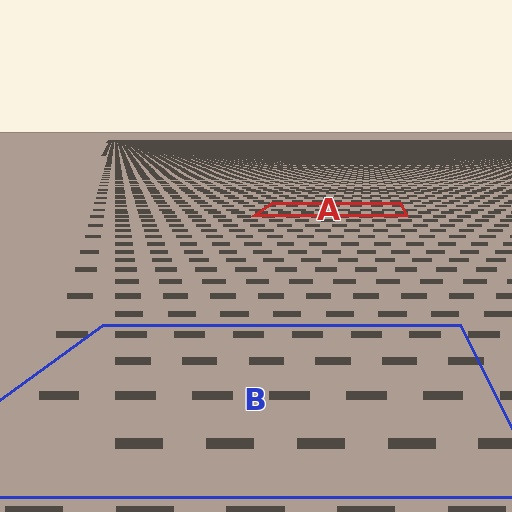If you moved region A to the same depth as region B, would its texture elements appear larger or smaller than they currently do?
They would appear larger. At a closer depth, the same texture elements are projected at a bigger on-screen size.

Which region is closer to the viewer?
Region B is closer. The texture elements there are larger and more spread out.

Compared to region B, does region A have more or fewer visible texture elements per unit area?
Region A has more texture elements per unit area — they are packed more densely because it is farther away.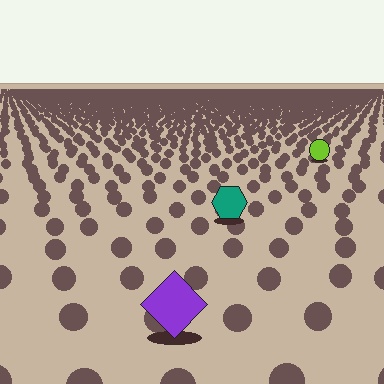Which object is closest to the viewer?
The purple diamond is closest. The texture marks near it are larger and more spread out.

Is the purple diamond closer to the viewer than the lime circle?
Yes. The purple diamond is closer — you can tell from the texture gradient: the ground texture is coarser near it.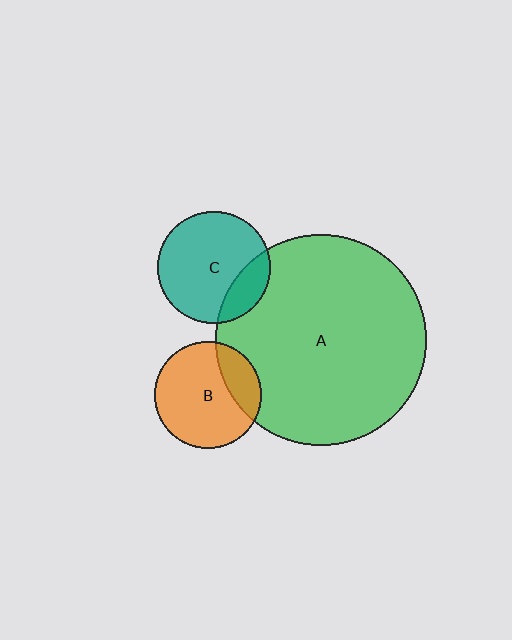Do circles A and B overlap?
Yes.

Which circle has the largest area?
Circle A (green).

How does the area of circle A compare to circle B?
Approximately 3.9 times.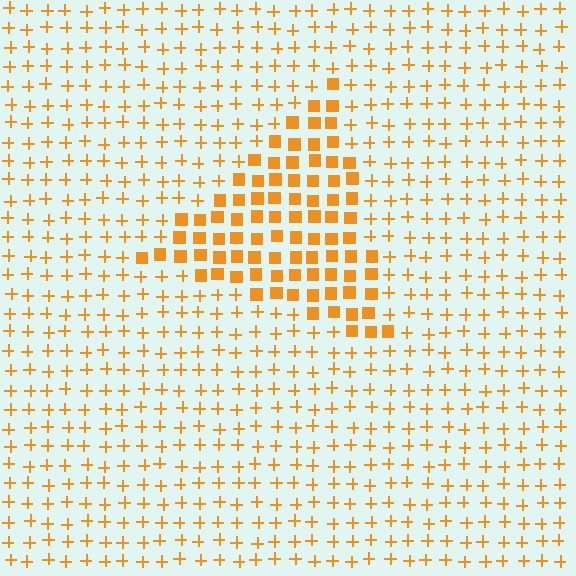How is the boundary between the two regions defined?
The boundary is defined by a change in element shape: squares inside vs. plus signs outside. All elements share the same color and spacing.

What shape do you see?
I see a triangle.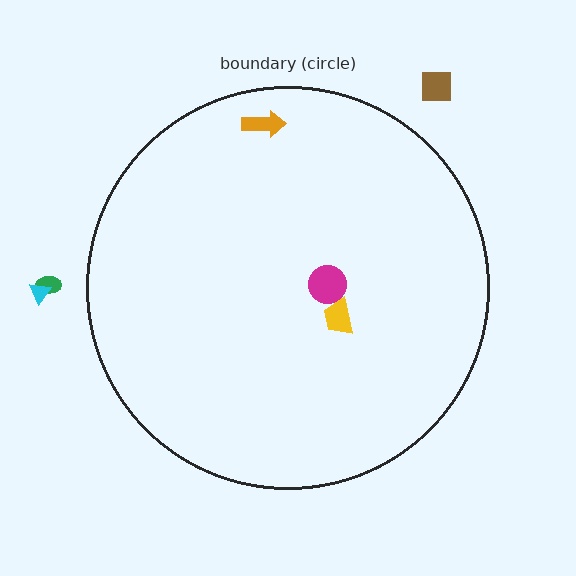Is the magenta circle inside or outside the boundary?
Inside.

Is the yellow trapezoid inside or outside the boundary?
Inside.